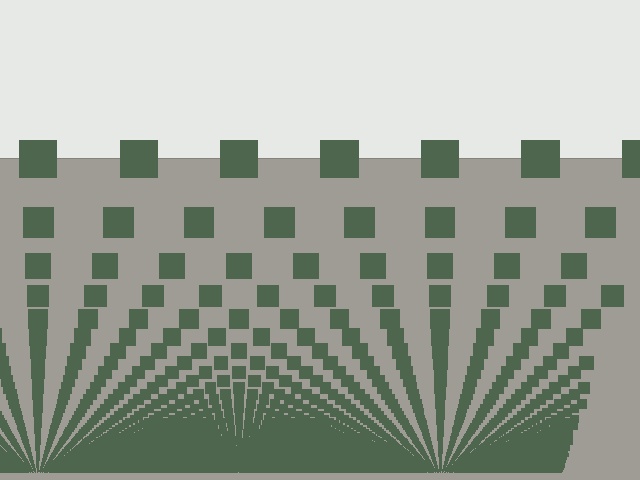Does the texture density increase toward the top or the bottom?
Density increases toward the bottom.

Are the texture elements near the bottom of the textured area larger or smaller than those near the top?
Smaller. The gradient is inverted — elements near the bottom are smaller and denser.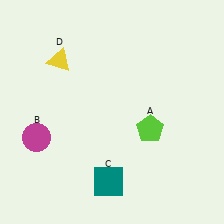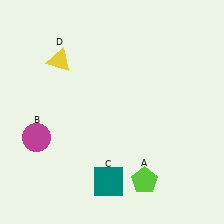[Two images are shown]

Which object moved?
The lime pentagon (A) moved down.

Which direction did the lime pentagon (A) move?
The lime pentagon (A) moved down.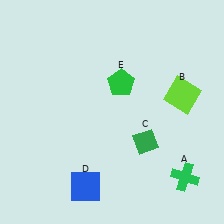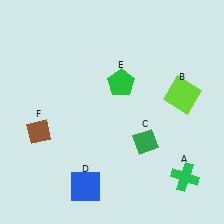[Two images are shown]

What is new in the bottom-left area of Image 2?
A brown diamond (F) was added in the bottom-left area of Image 2.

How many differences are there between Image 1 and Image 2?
There is 1 difference between the two images.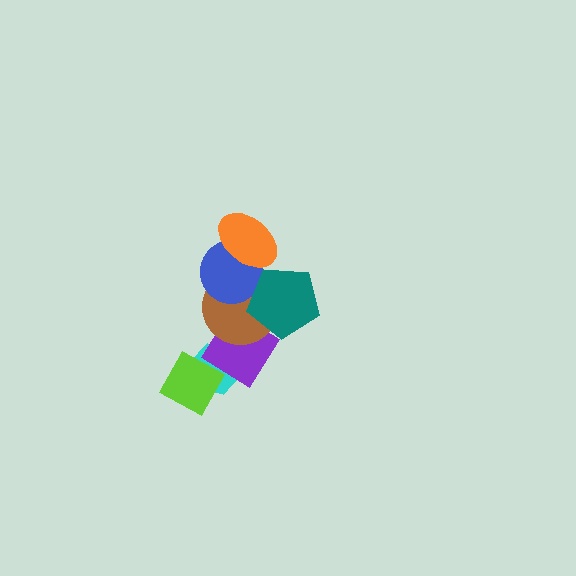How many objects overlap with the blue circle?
3 objects overlap with the blue circle.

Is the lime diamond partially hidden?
No, no other shape covers it.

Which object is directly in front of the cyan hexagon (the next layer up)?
The purple diamond is directly in front of the cyan hexagon.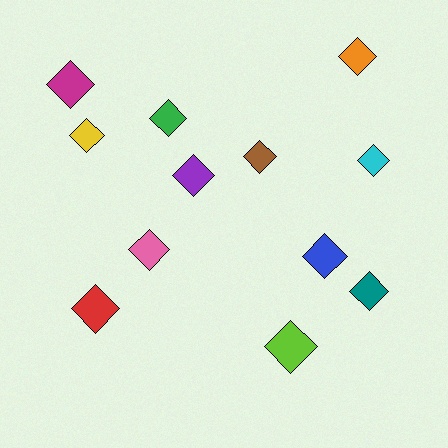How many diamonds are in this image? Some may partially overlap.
There are 12 diamonds.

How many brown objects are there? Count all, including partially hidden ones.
There is 1 brown object.